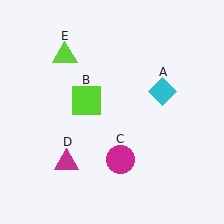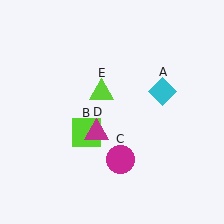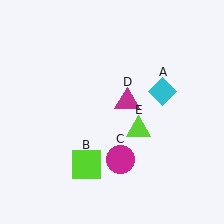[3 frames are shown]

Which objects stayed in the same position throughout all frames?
Cyan diamond (object A) and magenta circle (object C) remained stationary.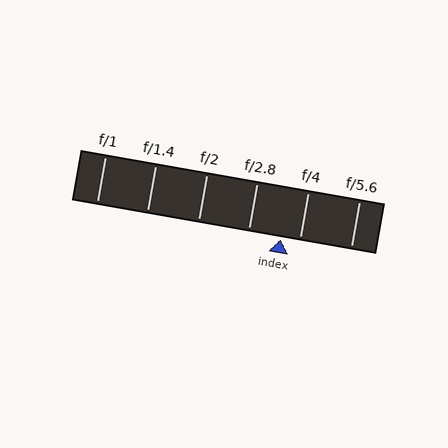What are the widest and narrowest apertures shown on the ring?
The widest aperture shown is f/1 and the narrowest is f/5.6.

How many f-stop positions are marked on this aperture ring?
There are 6 f-stop positions marked.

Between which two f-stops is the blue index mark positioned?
The index mark is between f/2.8 and f/4.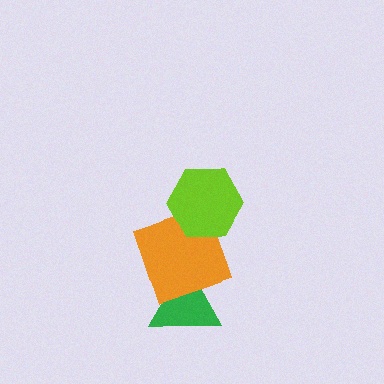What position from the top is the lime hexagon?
The lime hexagon is 1st from the top.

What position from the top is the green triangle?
The green triangle is 3rd from the top.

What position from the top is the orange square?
The orange square is 2nd from the top.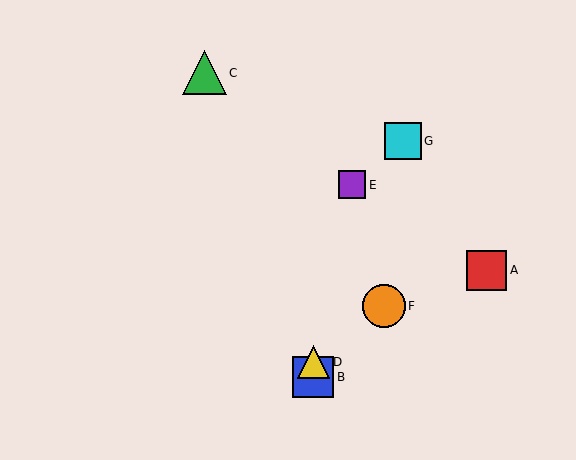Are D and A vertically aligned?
No, D is at x≈313 and A is at x≈487.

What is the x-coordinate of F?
Object F is at x≈384.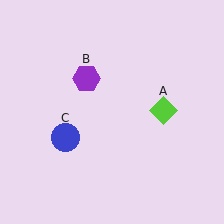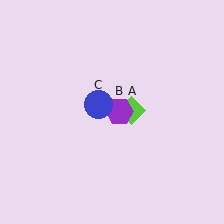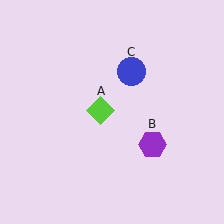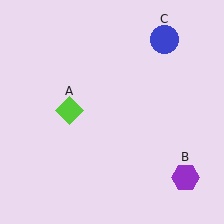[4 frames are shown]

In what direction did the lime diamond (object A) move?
The lime diamond (object A) moved left.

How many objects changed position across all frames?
3 objects changed position: lime diamond (object A), purple hexagon (object B), blue circle (object C).